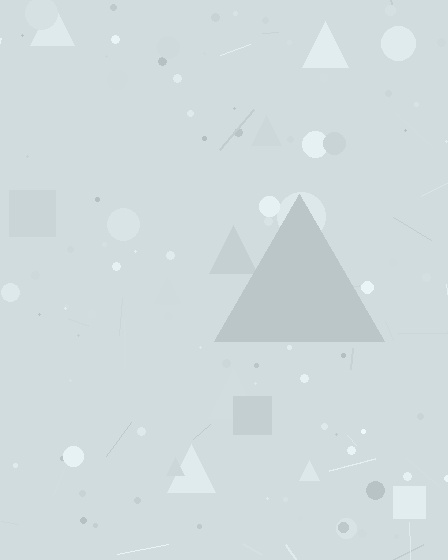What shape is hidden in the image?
A triangle is hidden in the image.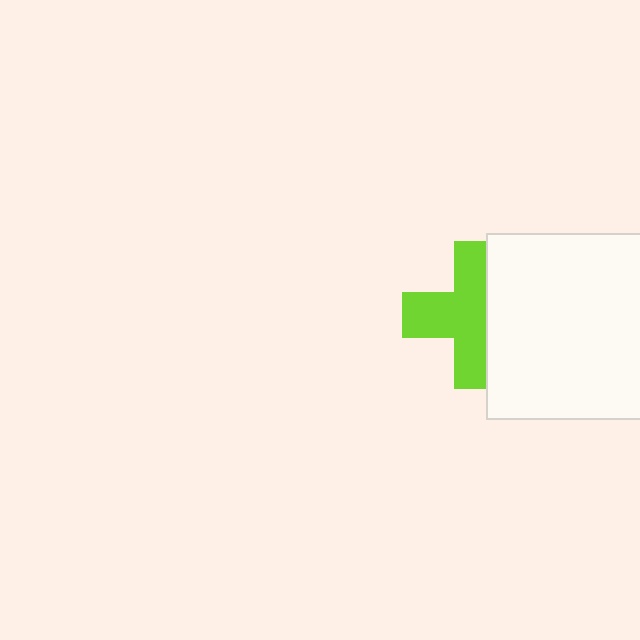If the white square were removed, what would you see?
You would see the complete lime cross.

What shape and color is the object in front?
The object in front is a white square.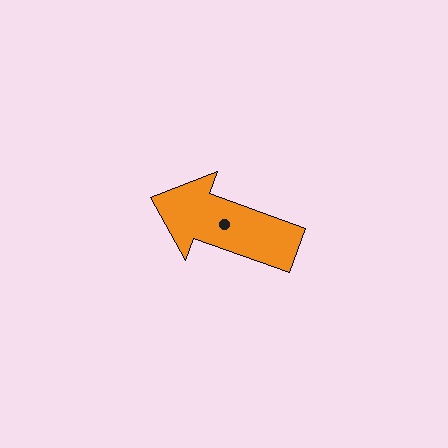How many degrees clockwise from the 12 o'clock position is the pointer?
Approximately 290 degrees.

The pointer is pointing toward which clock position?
Roughly 10 o'clock.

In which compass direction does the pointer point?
West.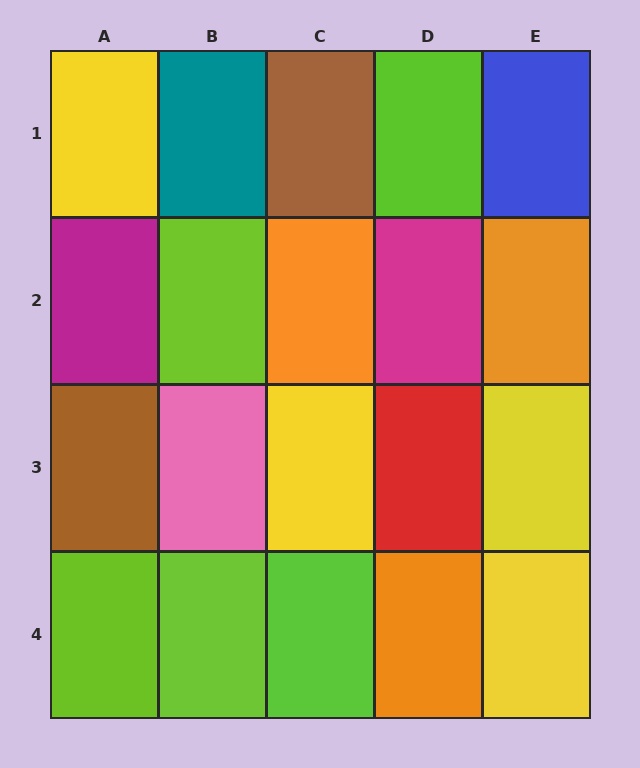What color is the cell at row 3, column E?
Yellow.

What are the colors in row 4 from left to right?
Lime, lime, lime, orange, yellow.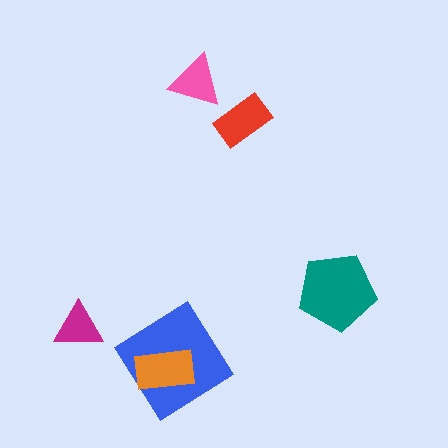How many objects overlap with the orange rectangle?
1 object overlaps with the orange rectangle.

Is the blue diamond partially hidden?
Yes, it is partially covered by another shape.